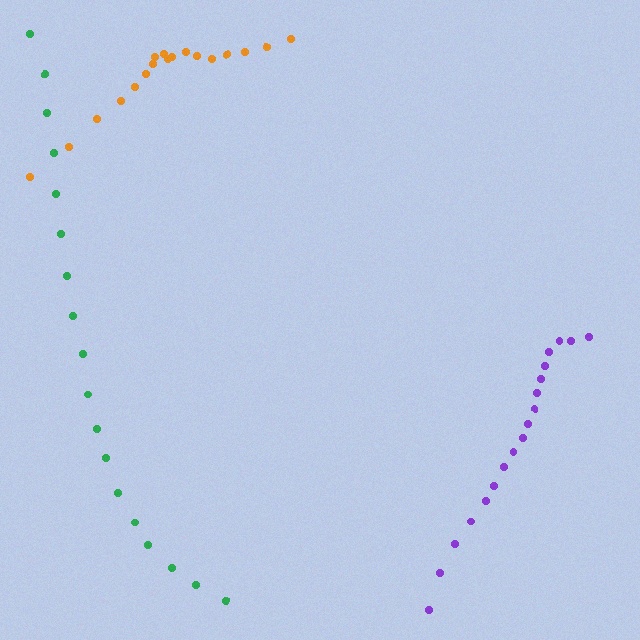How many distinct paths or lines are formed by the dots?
There are 3 distinct paths.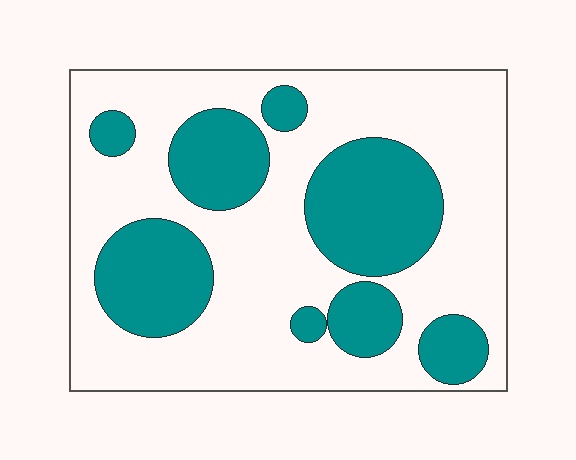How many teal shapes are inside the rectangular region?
8.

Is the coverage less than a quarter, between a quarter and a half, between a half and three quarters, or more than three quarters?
Between a quarter and a half.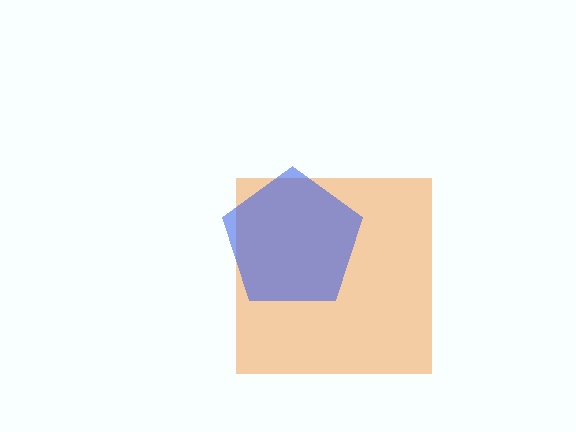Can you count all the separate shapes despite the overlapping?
Yes, there are 2 separate shapes.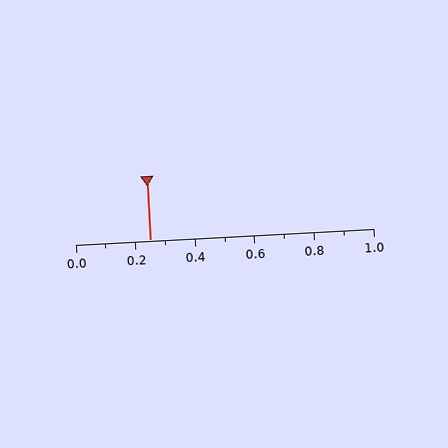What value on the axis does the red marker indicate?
The marker indicates approximately 0.25.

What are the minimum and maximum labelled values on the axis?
The axis runs from 0.0 to 1.0.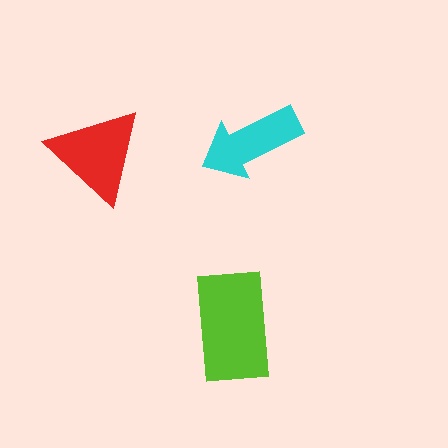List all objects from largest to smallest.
The lime rectangle, the red triangle, the cyan arrow.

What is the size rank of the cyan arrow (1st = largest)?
3rd.